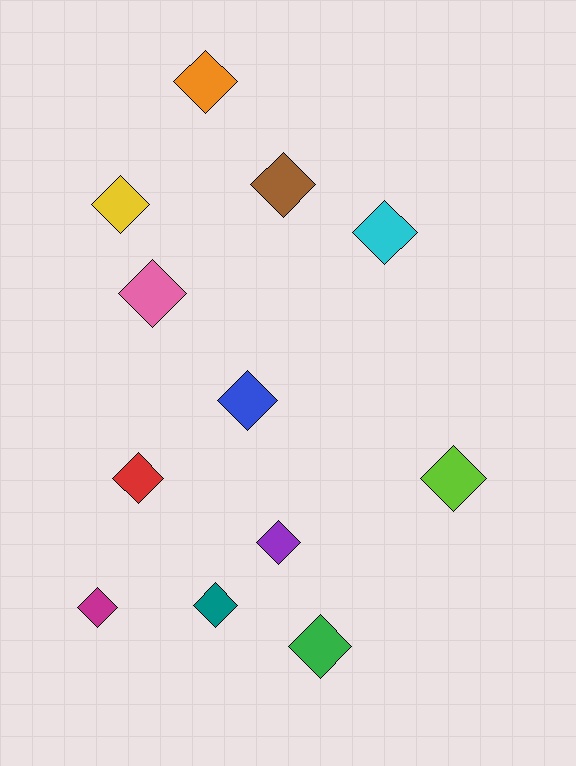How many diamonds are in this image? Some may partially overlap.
There are 12 diamonds.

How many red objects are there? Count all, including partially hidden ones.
There is 1 red object.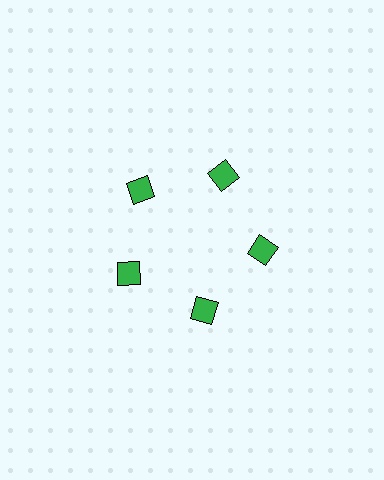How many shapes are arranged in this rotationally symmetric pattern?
There are 5 shapes, arranged in 5 groups of 1.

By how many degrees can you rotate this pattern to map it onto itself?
The pattern maps onto itself every 72 degrees of rotation.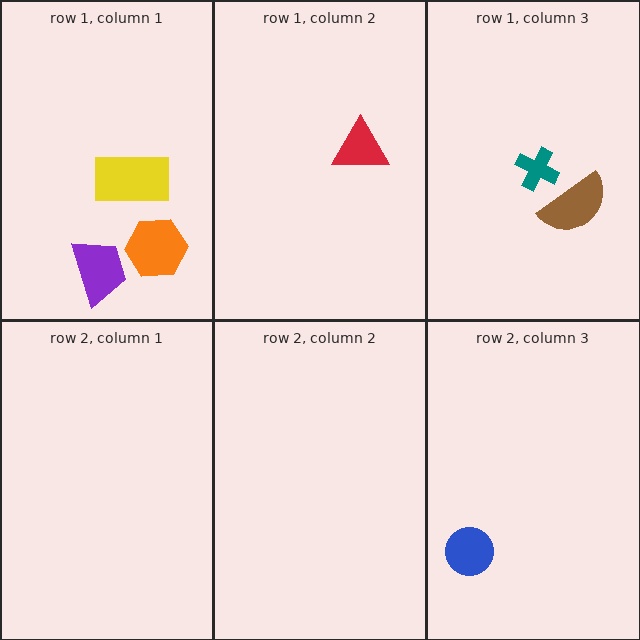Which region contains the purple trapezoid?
The row 1, column 1 region.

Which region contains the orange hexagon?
The row 1, column 1 region.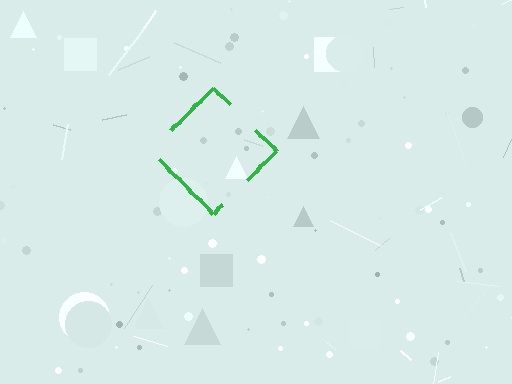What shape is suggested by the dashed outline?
The dashed outline suggests a diamond.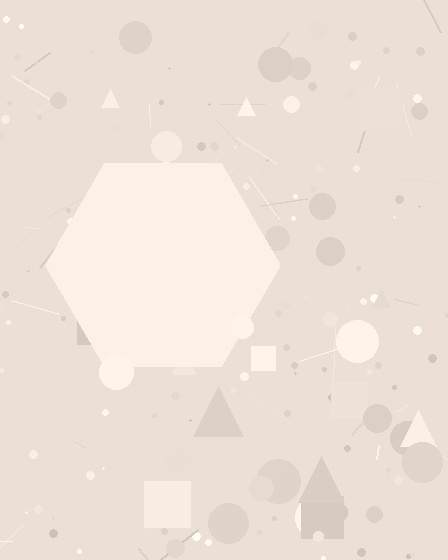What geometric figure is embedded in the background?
A hexagon is embedded in the background.